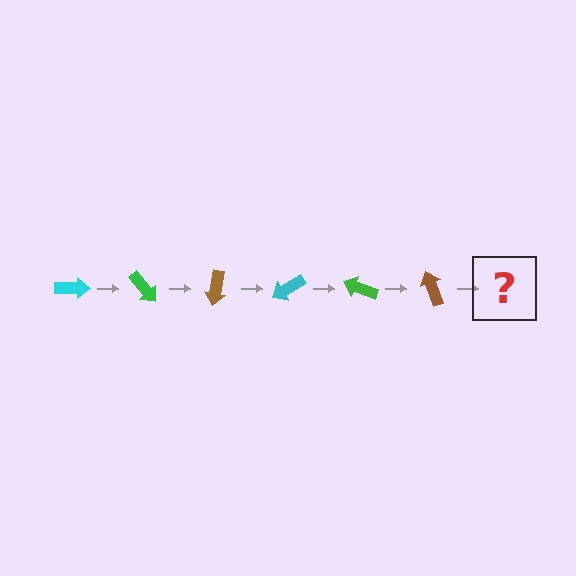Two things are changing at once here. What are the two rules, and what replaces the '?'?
The two rules are that it rotates 50 degrees each step and the color cycles through cyan, green, and brown. The '?' should be a cyan arrow, rotated 300 degrees from the start.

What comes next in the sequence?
The next element should be a cyan arrow, rotated 300 degrees from the start.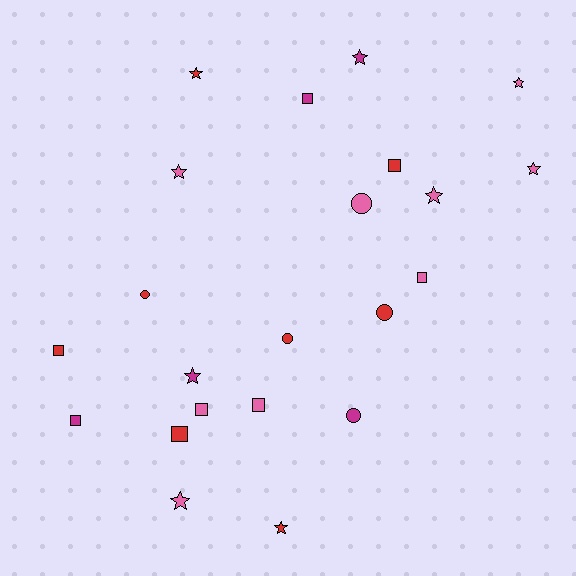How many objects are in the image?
There are 22 objects.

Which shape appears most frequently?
Star, with 9 objects.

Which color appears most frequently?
Pink, with 9 objects.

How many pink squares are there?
There are 3 pink squares.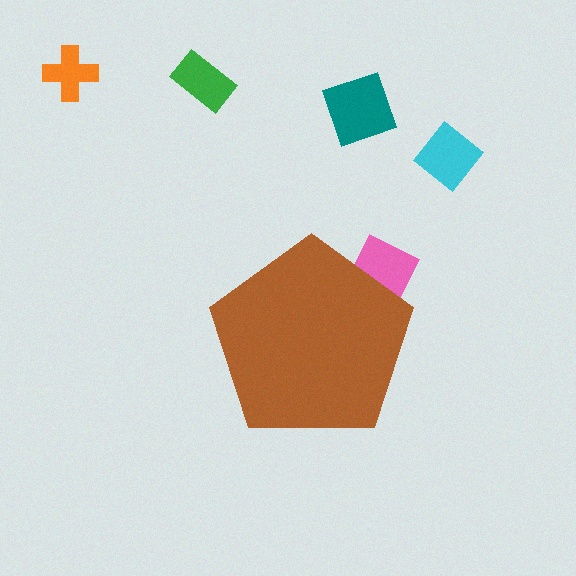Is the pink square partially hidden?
Yes, the pink square is partially hidden behind the brown pentagon.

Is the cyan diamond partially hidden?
No, the cyan diamond is fully visible.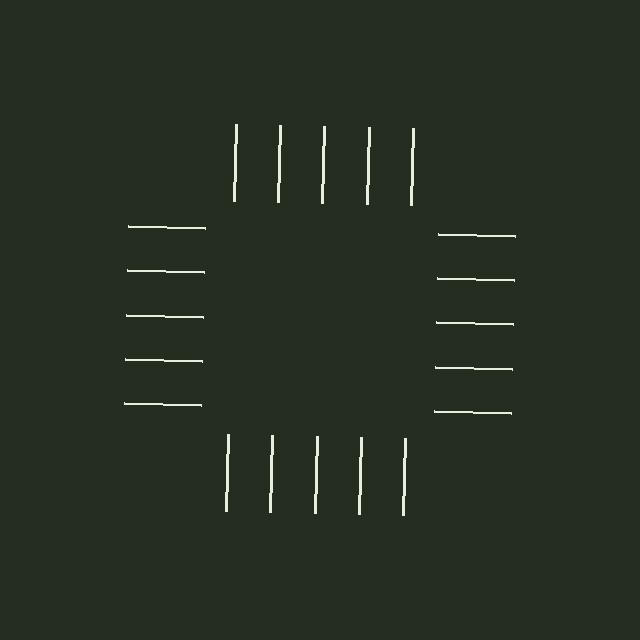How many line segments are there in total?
20 — 5 along each of the 4 edges.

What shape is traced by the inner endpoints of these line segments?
An illusory square — the line segments terminate on its edges but no continuous stroke is drawn.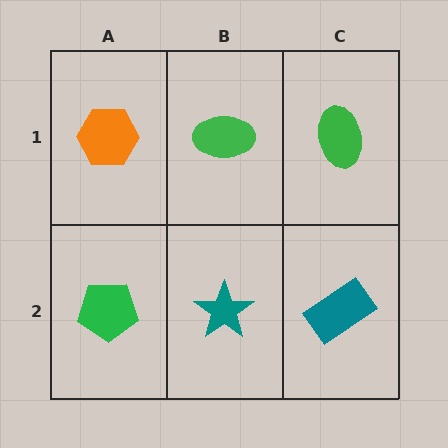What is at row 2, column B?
A teal star.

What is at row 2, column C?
A teal rectangle.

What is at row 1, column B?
A green ellipse.